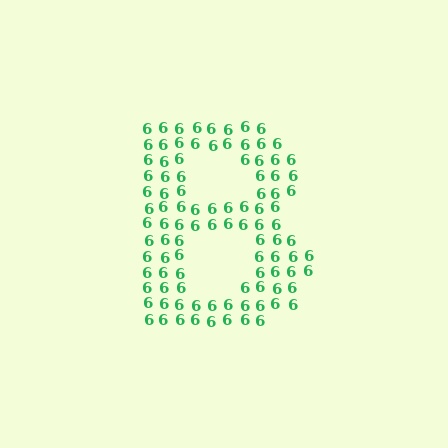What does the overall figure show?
The overall figure shows the letter B.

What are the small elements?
The small elements are digit 6's.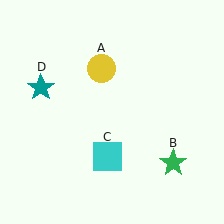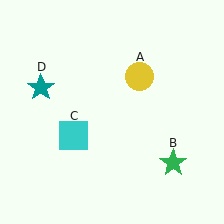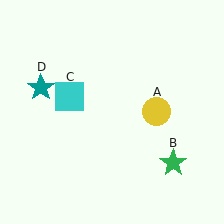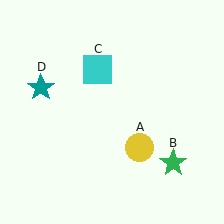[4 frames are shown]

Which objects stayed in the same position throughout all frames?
Green star (object B) and teal star (object D) remained stationary.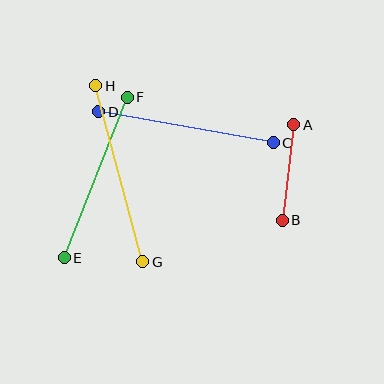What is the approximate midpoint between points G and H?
The midpoint is at approximately (119, 174) pixels.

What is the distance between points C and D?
The distance is approximately 177 pixels.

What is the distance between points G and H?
The distance is approximately 182 pixels.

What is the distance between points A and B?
The distance is approximately 96 pixels.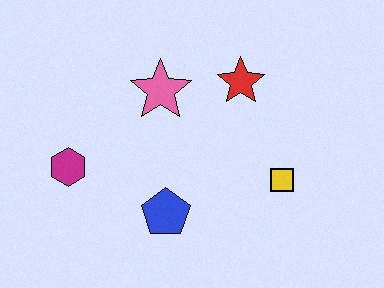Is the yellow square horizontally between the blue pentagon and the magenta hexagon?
No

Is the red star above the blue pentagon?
Yes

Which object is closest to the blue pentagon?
The magenta hexagon is closest to the blue pentagon.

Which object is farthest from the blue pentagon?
The red star is farthest from the blue pentagon.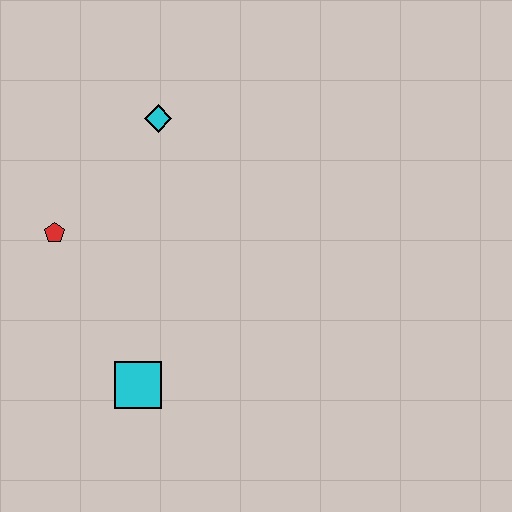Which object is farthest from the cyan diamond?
The cyan square is farthest from the cyan diamond.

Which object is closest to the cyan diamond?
The red pentagon is closest to the cyan diamond.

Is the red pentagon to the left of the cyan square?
Yes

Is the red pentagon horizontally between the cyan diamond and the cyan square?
No